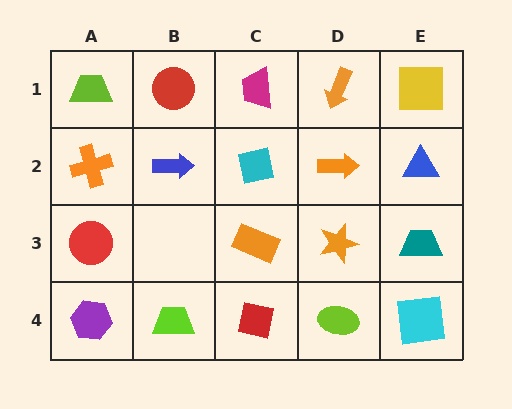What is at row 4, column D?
A lime ellipse.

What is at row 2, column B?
A blue arrow.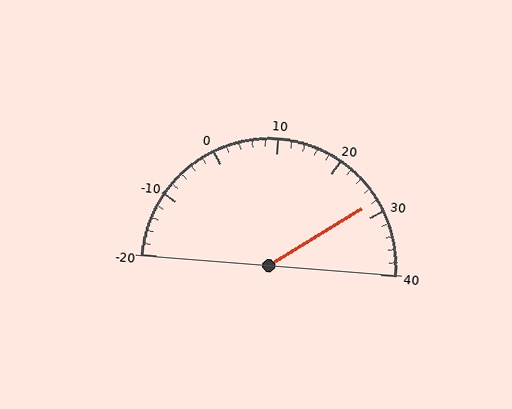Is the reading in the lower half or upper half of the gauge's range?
The reading is in the upper half of the range (-20 to 40).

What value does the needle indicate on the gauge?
The needle indicates approximately 28.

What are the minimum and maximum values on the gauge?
The gauge ranges from -20 to 40.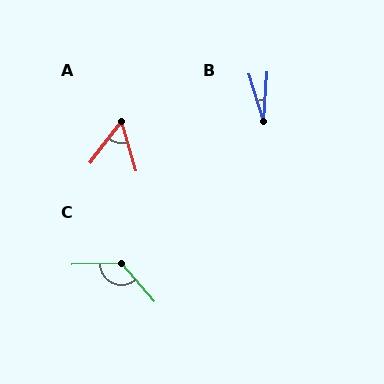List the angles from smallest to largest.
B (21°), A (53°), C (130°).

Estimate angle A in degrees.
Approximately 53 degrees.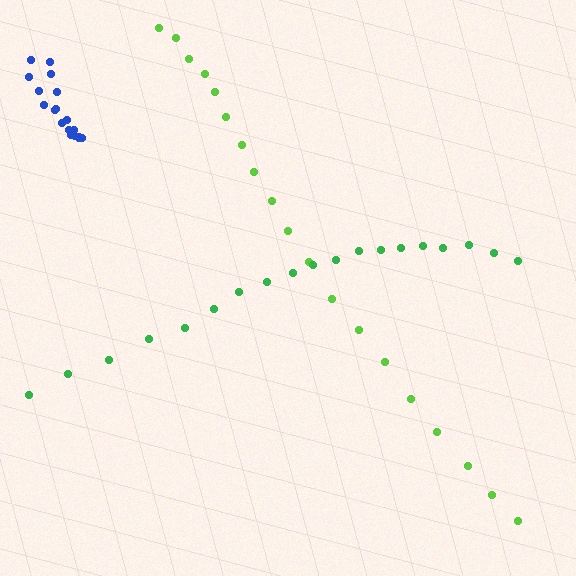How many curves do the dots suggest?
There are 3 distinct paths.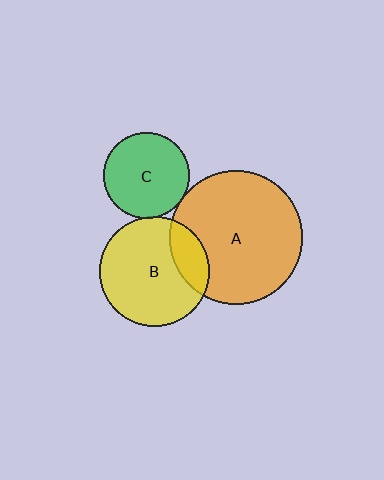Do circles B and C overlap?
Yes.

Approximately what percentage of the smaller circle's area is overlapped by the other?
Approximately 5%.